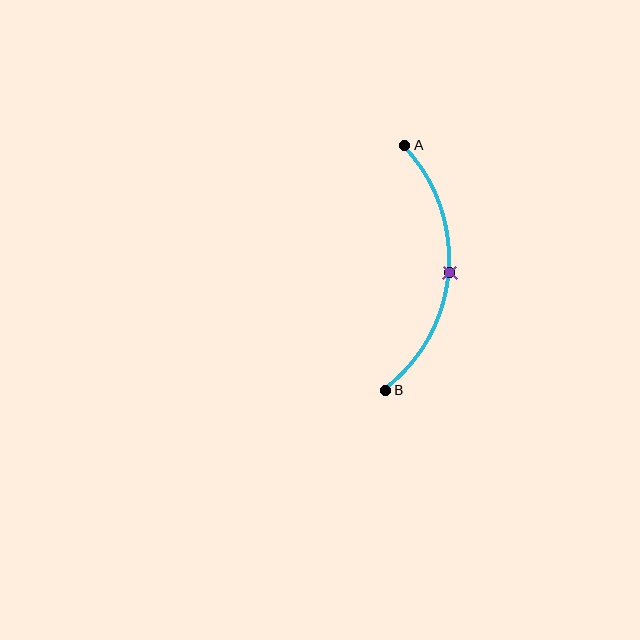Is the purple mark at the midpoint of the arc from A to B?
Yes. The purple mark lies on the arc at equal arc-length from both A and B — it is the arc midpoint.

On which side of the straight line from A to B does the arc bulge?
The arc bulges to the right of the straight line connecting A and B.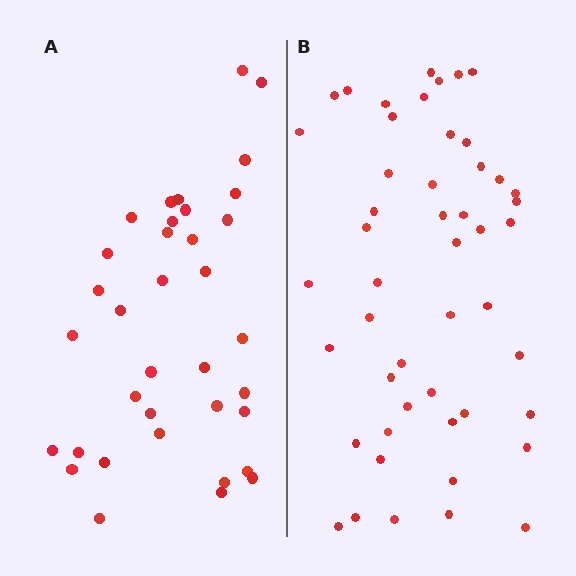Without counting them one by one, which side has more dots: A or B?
Region B (the right region) has more dots.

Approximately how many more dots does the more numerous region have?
Region B has approximately 15 more dots than region A.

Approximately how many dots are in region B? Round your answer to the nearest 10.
About 50 dots. (The exact count is 49, which rounds to 50.)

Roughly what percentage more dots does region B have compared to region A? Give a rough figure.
About 35% more.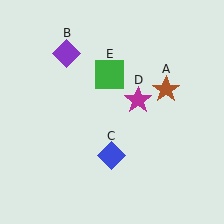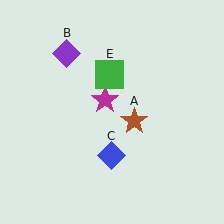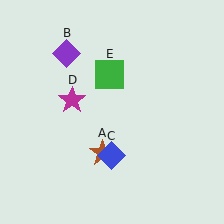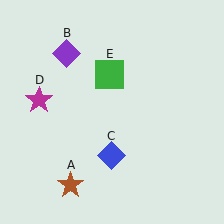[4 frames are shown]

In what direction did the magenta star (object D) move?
The magenta star (object D) moved left.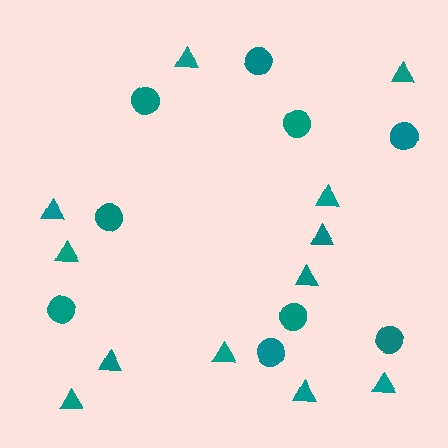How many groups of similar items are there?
There are 2 groups: one group of circles (9) and one group of triangles (12).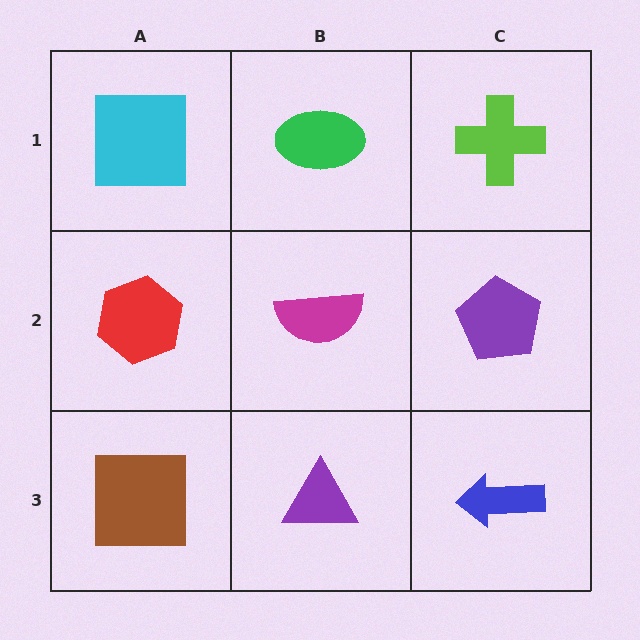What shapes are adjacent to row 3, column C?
A purple pentagon (row 2, column C), a purple triangle (row 3, column B).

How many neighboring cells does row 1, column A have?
2.